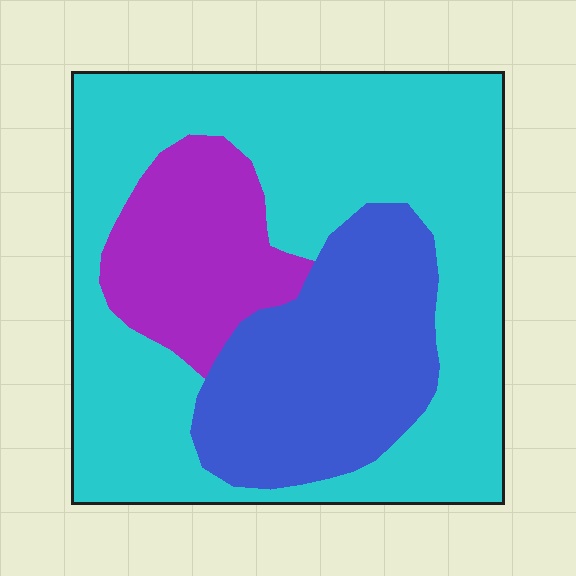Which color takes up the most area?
Cyan, at roughly 60%.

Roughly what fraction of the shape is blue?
Blue covers around 25% of the shape.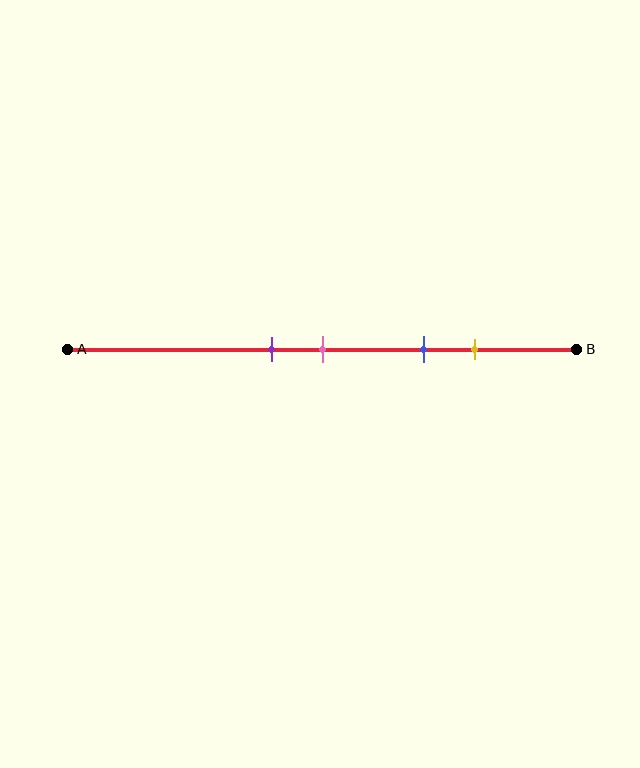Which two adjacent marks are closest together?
The purple and pink marks are the closest adjacent pair.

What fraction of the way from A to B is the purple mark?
The purple mark is approximately 40% (0.4) of the way from A to B.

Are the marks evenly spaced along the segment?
No, the marks are not evenly spaced.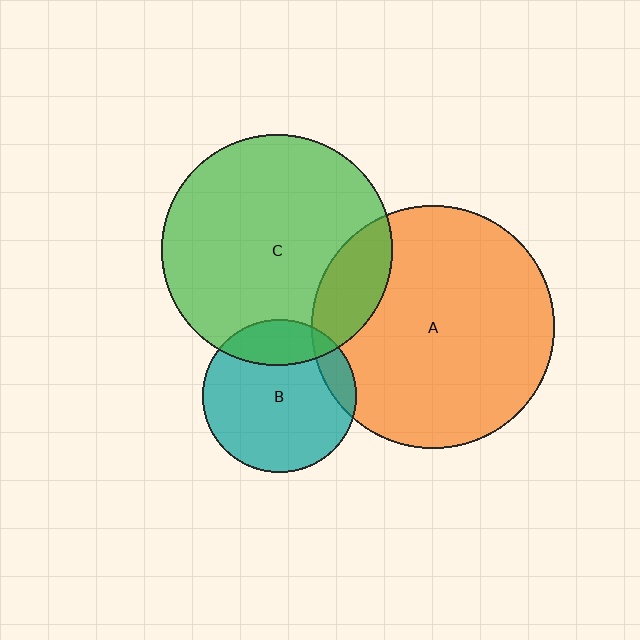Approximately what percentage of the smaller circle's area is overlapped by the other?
Approximately 15%.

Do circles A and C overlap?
Yes.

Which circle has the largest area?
Circle A (orange).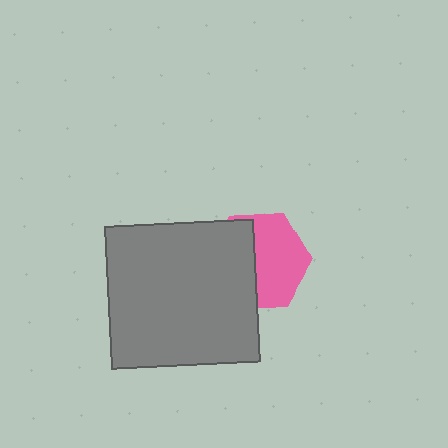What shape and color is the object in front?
The object in front is a gray rectangle.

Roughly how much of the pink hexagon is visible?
About half of it is visible (roughly 55%).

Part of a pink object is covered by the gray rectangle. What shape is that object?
It is a hexagon.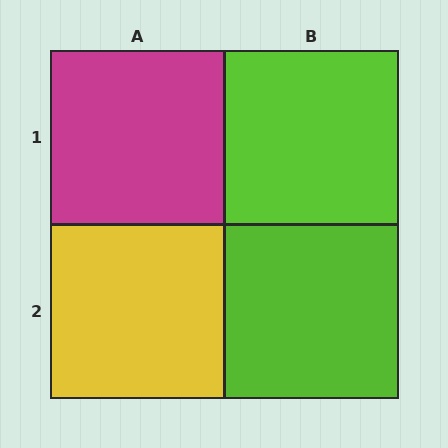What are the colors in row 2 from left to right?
Yellow, lime.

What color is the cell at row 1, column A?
Magenta.